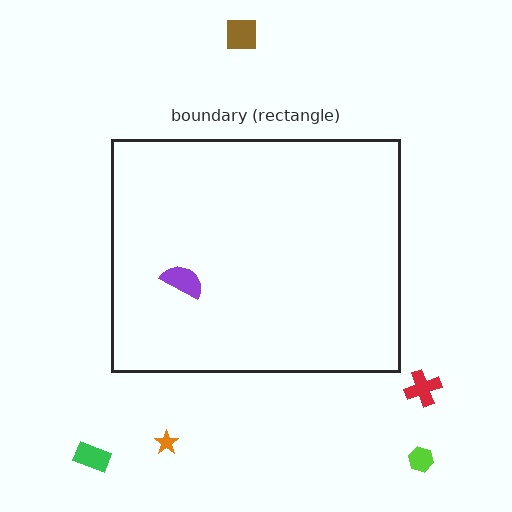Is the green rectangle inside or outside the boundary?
Outside.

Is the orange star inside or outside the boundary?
Outside.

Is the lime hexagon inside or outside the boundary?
Outside.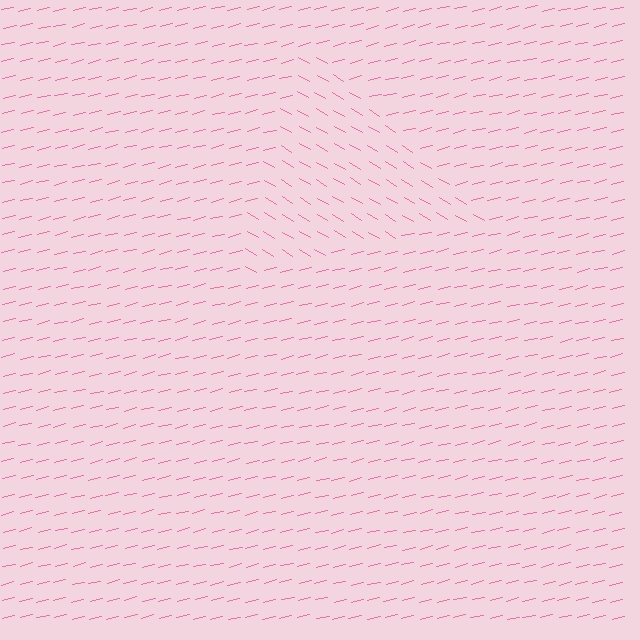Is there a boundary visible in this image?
Yes, there is a texture boundary formed by a change in line orientation.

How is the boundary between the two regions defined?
The boundary is defined purely by a change in line orientation (approximately 45 degrees difference). All lines are the same color and thickness.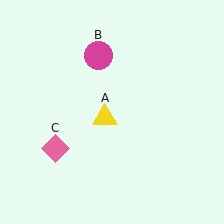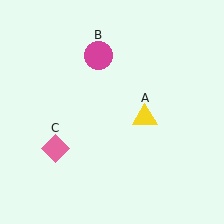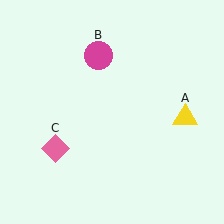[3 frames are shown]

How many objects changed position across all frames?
1 object changed position: yellow triangle (object A).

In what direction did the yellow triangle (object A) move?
The yellow triangle (object A) moved right.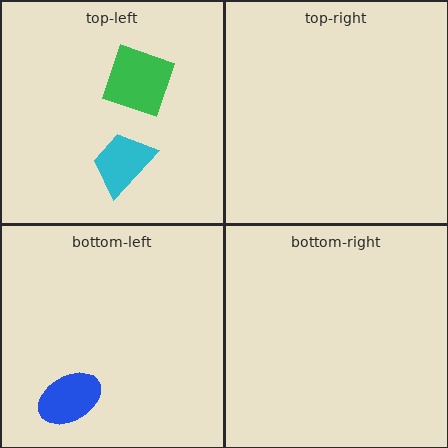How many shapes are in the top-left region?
2.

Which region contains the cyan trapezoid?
The top-left region.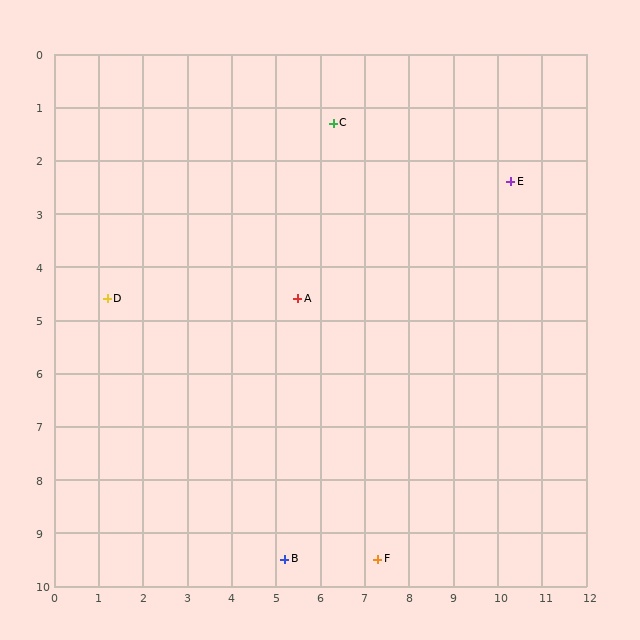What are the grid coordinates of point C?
Point C is at approximately (6.3, 1.3).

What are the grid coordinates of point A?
Point A is at approximately (5.5, 4.6).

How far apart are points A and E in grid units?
Points A and E are about 5.3 grid units apart.